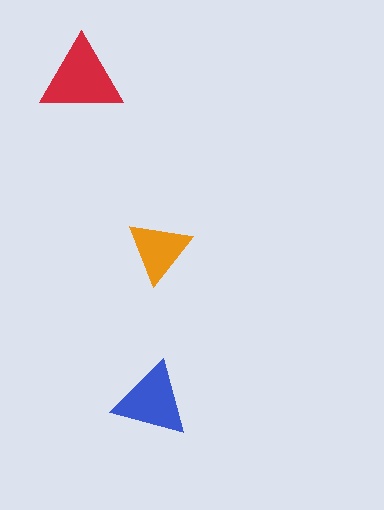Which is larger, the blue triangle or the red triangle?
The red one.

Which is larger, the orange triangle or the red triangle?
The red one.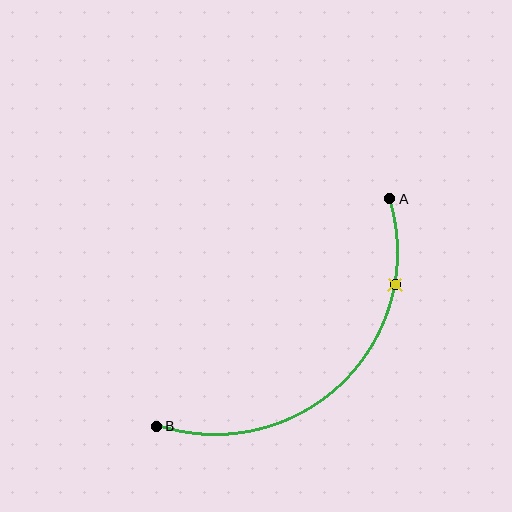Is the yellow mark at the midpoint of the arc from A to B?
No. The yellow mark lies on the arc but is closer to endpoint A. The arc midpoint would be at the point on the curve equidistant along the arc from both A and B.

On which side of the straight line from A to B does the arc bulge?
The arc bulges below and to the right of the straight line connecting A and B.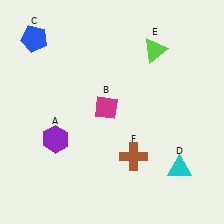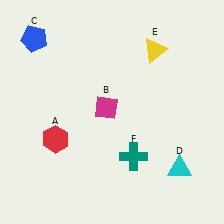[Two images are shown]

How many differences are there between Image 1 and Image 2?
There are 3 differences between the two images.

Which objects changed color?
A changed from purple to red. E changed from lime to yellow. F changed from brown to teal.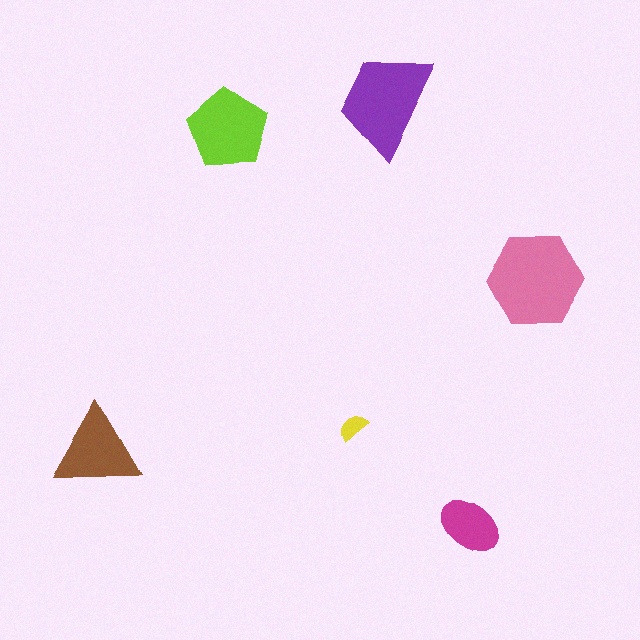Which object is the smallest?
The yellow semicircle.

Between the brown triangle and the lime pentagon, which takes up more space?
The lime pentagon.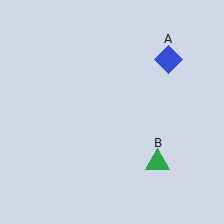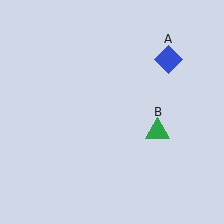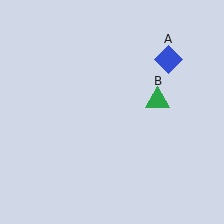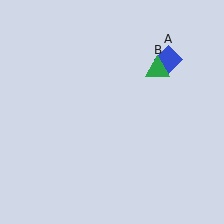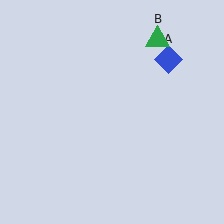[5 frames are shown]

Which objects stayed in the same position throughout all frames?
Blue diamond (object A) remained stationary.